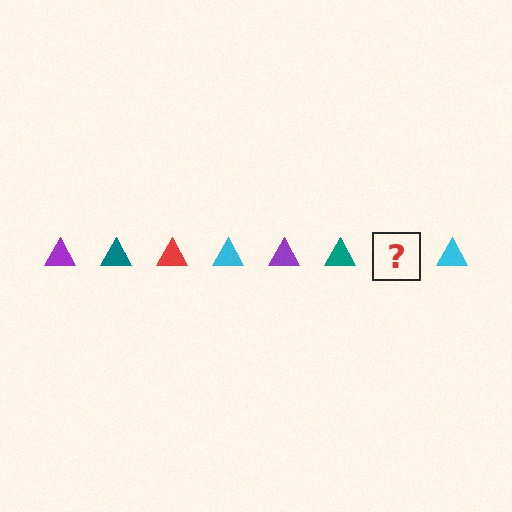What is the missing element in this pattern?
The missing element is a red triangle.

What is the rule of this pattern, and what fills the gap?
The rule is that the pattern cycles through purple, teal, red, cyan triangles. The gap should be filled with a red triangle.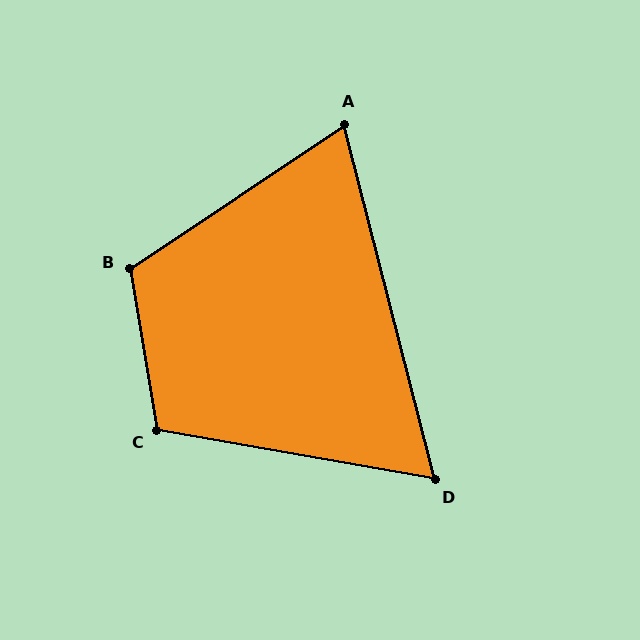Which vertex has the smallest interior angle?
D, at approximately 66 degrees.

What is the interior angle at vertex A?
Approximately 70 degrees (acute).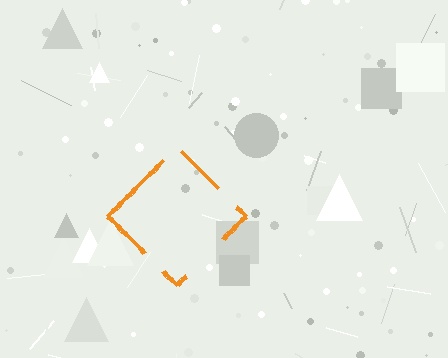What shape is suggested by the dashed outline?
The dashed outline suggests a diamond.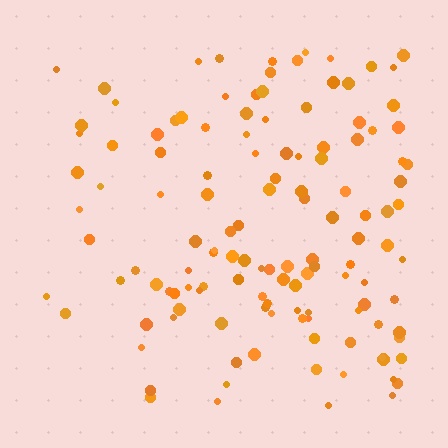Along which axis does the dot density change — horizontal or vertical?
Horizontal.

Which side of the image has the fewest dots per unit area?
The left.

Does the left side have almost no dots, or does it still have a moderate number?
Still a moderate number, just noticeably fewer than the right.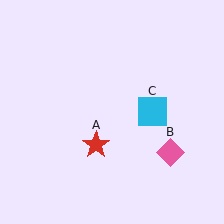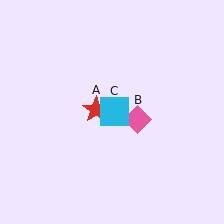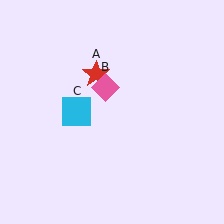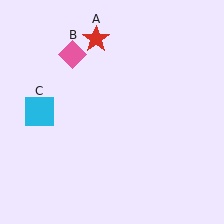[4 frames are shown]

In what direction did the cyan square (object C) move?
The cyan square (object C) moved left.